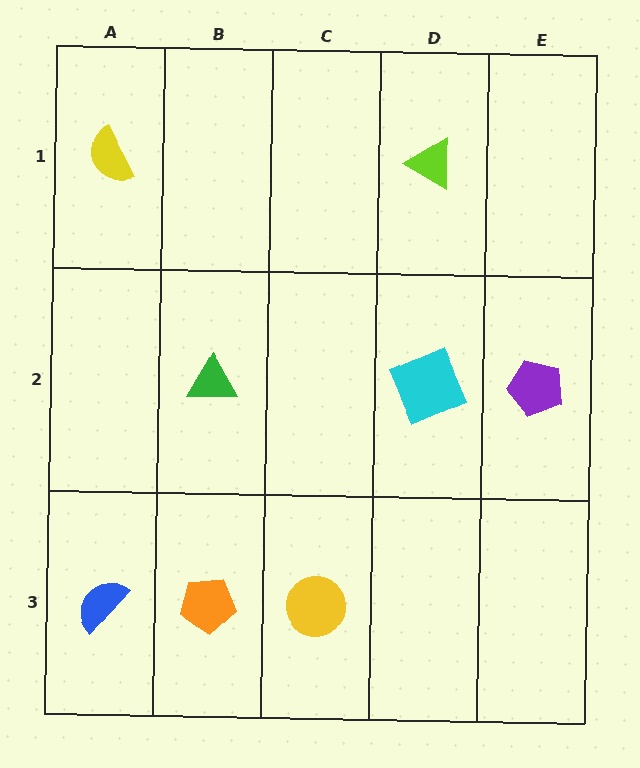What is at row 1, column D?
A lime triangle.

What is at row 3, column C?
A yellow circle.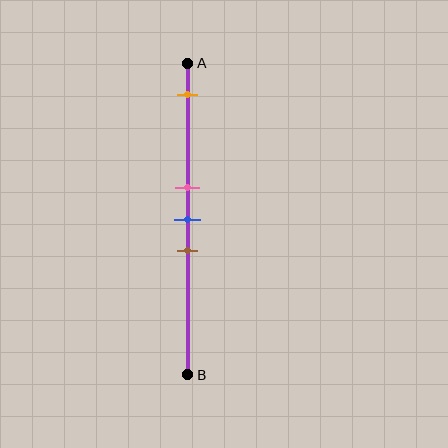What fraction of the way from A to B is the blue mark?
The blue mark is approximately 50% (0.5) of the way from A to B.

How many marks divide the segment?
There are 4 marks dividing the segment.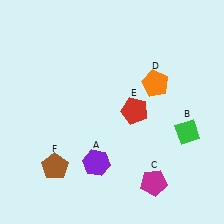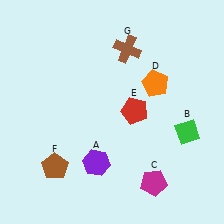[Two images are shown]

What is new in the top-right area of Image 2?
A brown cross (G) was added in the top-right area of Image 2.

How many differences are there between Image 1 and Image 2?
There is 1 difference between the two images.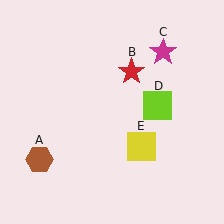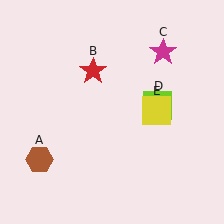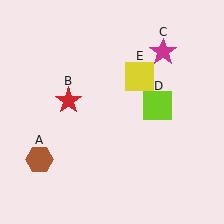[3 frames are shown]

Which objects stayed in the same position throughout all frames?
Brown hexagon (object A) and magenta star (object C) and lime square (object D) remained stationary.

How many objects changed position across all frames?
2 objects changed position: red star (object B), yellow square (object E).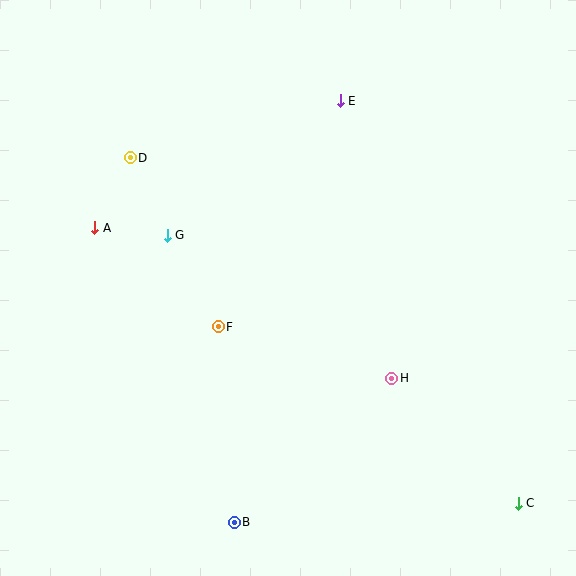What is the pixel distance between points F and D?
The distance between F and D is 191 pixels.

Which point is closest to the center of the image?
Point F at (218, 327) is closest to the center.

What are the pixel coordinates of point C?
Point C is at (518, 503).